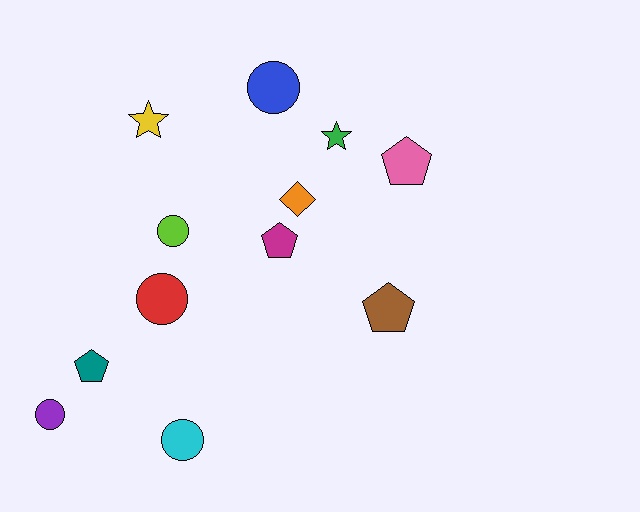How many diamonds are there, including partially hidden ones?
There is 1 diamond.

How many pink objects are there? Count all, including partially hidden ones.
There is 1 pink object.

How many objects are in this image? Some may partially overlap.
There are 12 objects.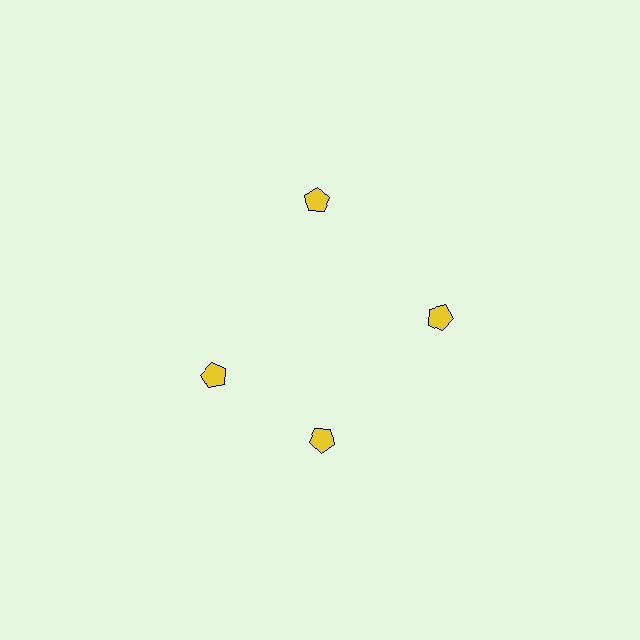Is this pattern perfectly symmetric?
No. The 4 yellow pentagons are arranged in a ring, but one element near the 9 o'clock position is rotated out of alignment along the ring, breaking the 4-fold rotational symmetry.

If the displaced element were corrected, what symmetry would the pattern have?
It would have 4-fold rotational symmetry — the pattern would map onto itself every 90 degrees.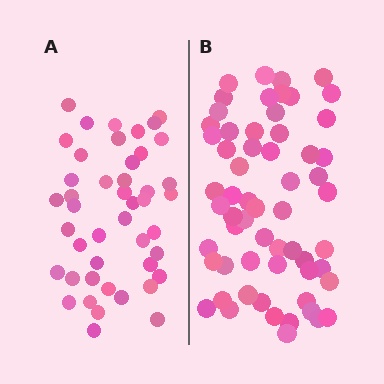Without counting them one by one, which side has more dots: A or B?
Region B (the right region) has more dots.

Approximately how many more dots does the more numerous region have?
Region B has approximately 15 more dots than region A.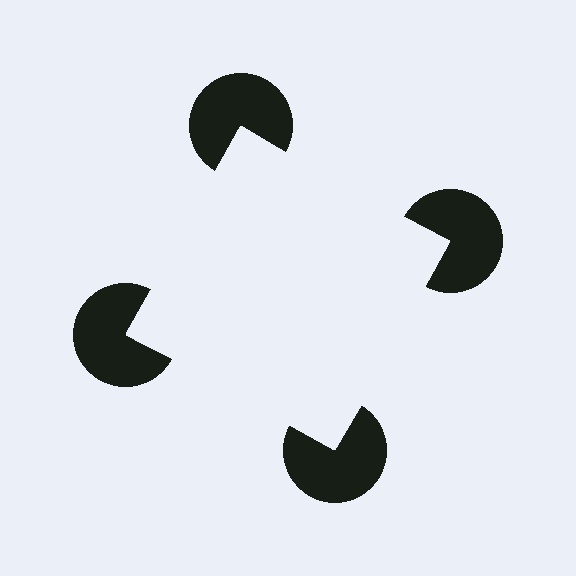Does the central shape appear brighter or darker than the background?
It typically appears slightly brighter than the background, even though no actual brightness change is drawn.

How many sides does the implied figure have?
4 sides.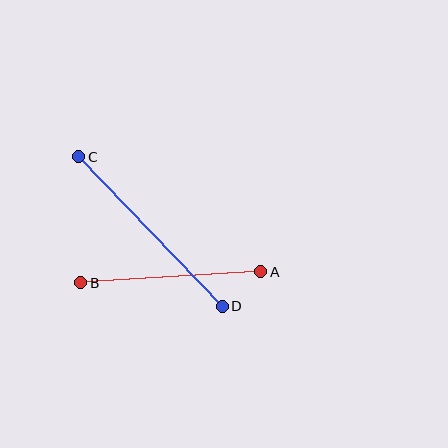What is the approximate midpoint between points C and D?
The midpoint is at approximately (151, 231) pixels.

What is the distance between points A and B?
The distance is approximately 180 pixels.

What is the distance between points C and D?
The distance is approximately 207 pixels.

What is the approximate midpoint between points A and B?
The midpoint is at approximately (171, 277) pixels.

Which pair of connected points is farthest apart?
Points C and D are farthest apart.